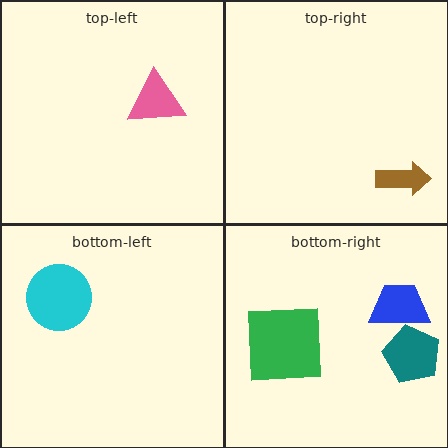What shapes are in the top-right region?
The brown arrow.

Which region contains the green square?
The bottom-right region.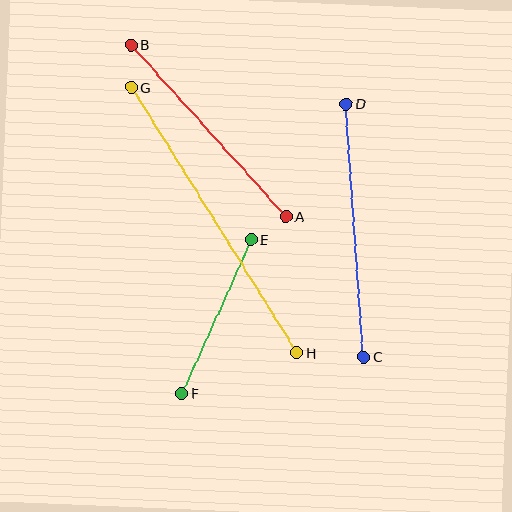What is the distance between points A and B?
The distance is approximately 231 pixels.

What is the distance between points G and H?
The distance is approximately 313 pixels.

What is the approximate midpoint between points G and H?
The midpoint is at approximately (214, 220) pixels.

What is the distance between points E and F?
The distance is approximately 168 pixels.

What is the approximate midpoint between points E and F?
The midpoint is at approximately (217, 316) pixels.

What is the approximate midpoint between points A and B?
The midpoint is at approximately (208, 131) pixels.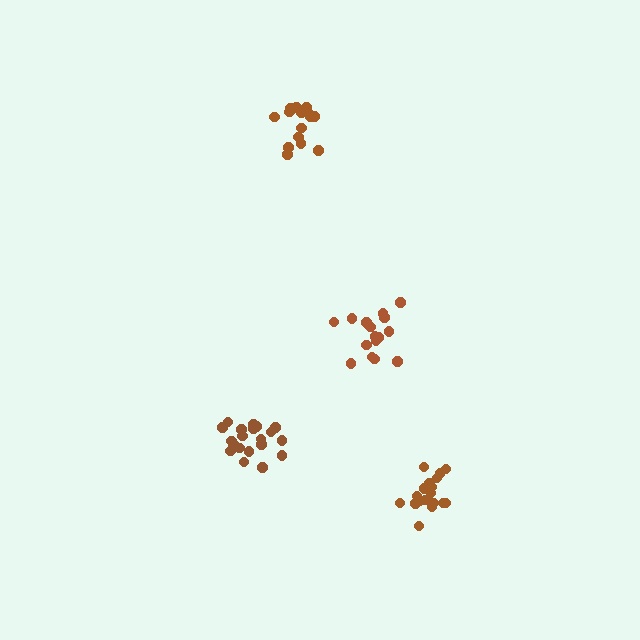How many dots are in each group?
Group 1: 17 dots, Group 2: 20 dots, Group 3: 15 dots, Group 4: 20 dots (72 total).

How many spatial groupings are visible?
There are 4 spatial groupings.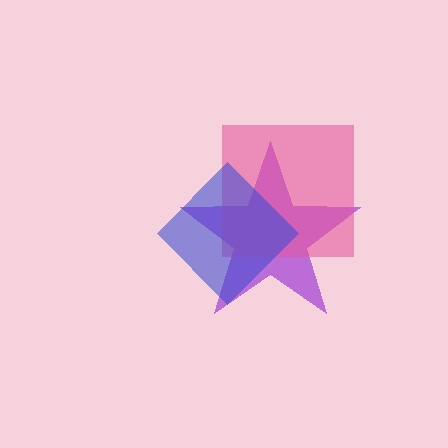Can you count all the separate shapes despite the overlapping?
Yes, there are 3 separate shapes.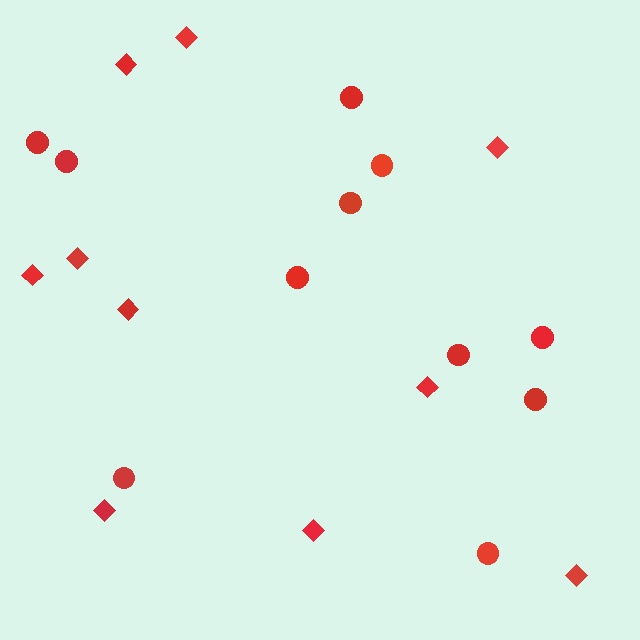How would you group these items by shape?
There are 2 groups: one group of circles (11) and one group of diamonds (10).